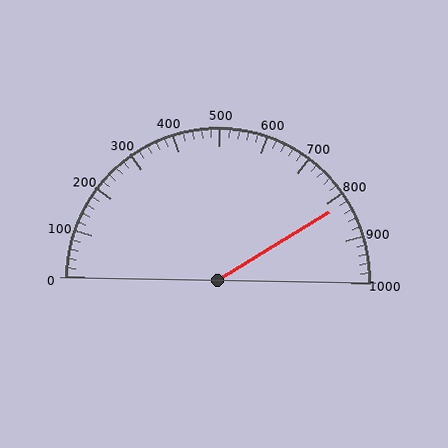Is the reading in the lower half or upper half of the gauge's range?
The reading is in the upper half of the range (0 to 1000).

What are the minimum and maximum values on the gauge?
The gauge ranges from 0 to 1000.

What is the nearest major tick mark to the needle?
The nearest major tick mark is 800.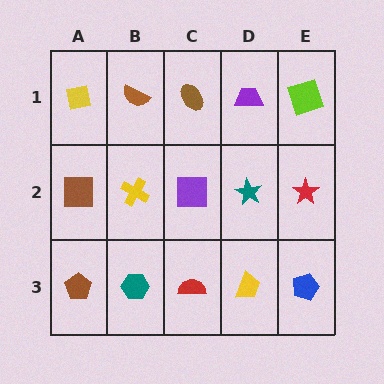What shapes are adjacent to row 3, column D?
A teal star (row 2, column D), a red semicircle (row 3, column C), a blue pentagon (row 3, column E).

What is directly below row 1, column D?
A teal star.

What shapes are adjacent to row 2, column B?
A brown semicircle (row 1, column B), a teal hexagon (row 3, column B), a brown square (row 2, column A), a purple square (row 2, column C).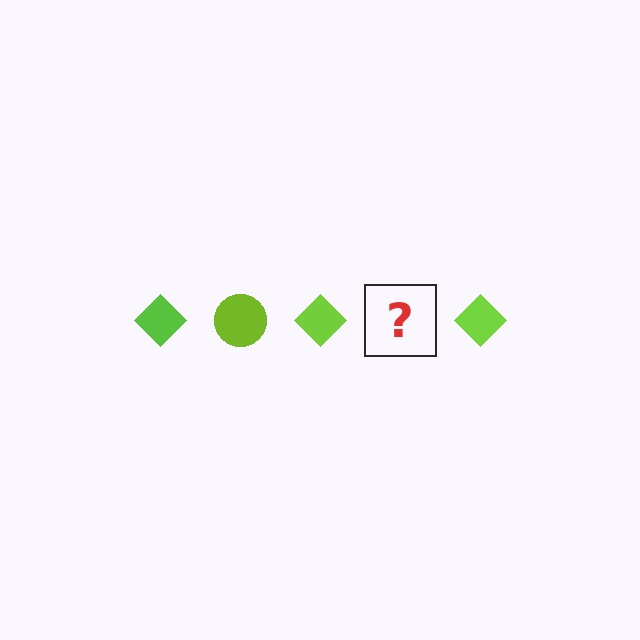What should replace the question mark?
The question mark should be replaced with a lime circle.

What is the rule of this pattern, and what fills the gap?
The rule is that the pattern cycles through diamond, circle shapes in lime. The gap should be filled with a lime circle.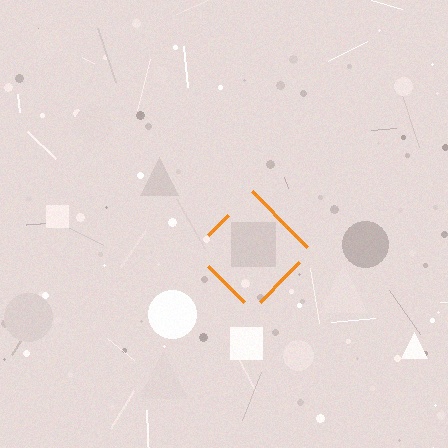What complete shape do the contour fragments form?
The contour fragments form a diamond.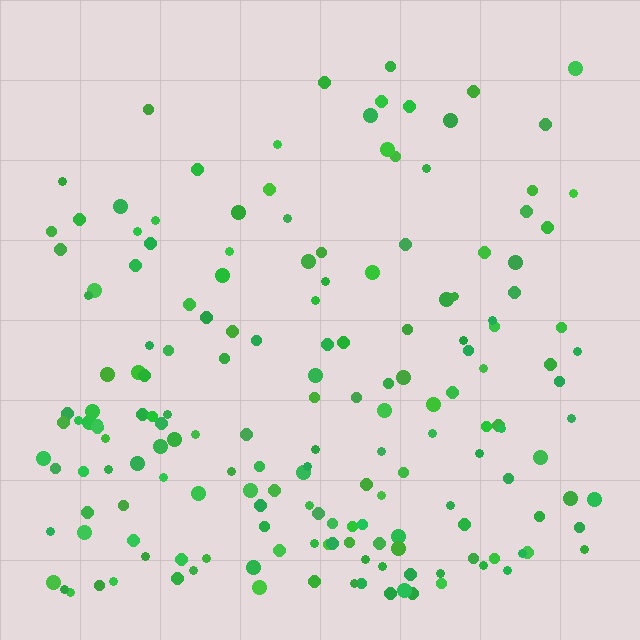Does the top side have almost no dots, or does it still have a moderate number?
Still a moderate number, just noticeably fewer than the bottom.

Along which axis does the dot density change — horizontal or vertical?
Vertical.